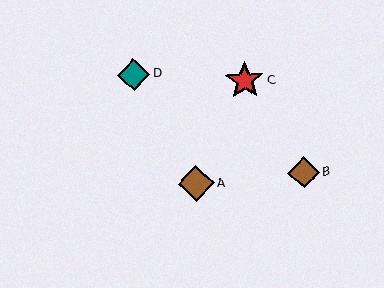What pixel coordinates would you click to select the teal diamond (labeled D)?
Click at (134, 75) to select the teal diamond D.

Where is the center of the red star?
The center of the red star is at (245, 81).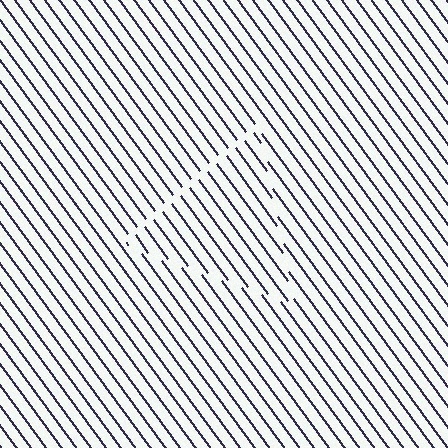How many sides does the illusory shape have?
3 sides — the line-ends trace a triangle.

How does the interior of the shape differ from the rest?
The interior of the shape contains the same grating, shifted by half a period — the contour is defined by the phase discontinuity where line-ends from the inner and outer gratings abut.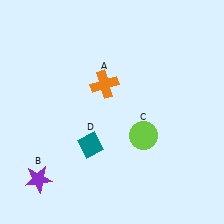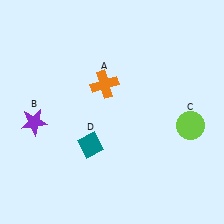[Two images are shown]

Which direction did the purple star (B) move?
The purple star (B) moved up.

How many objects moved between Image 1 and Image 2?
2 objects moved between the two images.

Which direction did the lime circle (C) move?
The lime circle (C) moved right.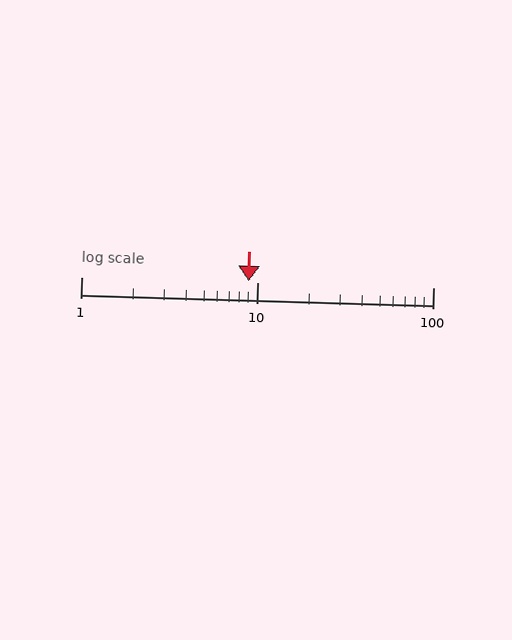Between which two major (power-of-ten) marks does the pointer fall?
The pointer is between 1 and 10.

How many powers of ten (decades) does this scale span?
The scale spans 2 decades, from 1 to 100.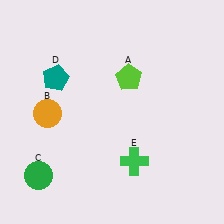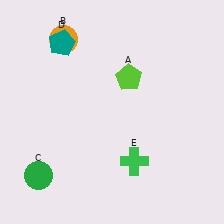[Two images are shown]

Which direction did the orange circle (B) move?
The orange circle (B) moved up.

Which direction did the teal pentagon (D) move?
The teal pentagon (D) moved up.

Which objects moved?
The objects that moved are: the orange circle (B), the teal pentagon (D).